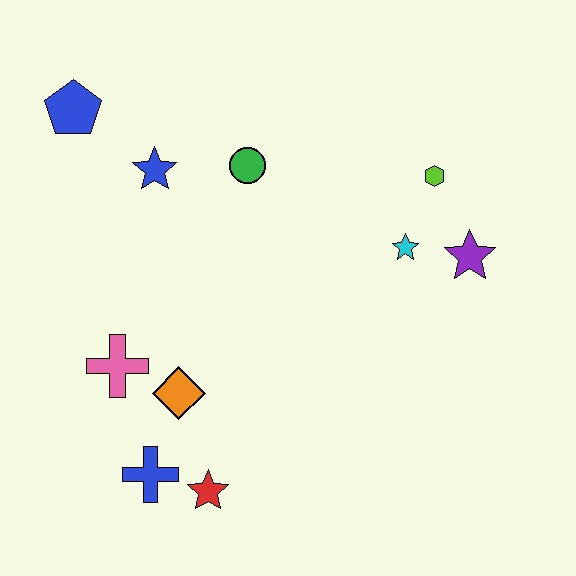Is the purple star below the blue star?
Yes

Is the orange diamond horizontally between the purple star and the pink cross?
Yes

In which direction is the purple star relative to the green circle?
The purple star is to the right of the green circle.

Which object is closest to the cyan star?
The purple star is closest to the cyan star.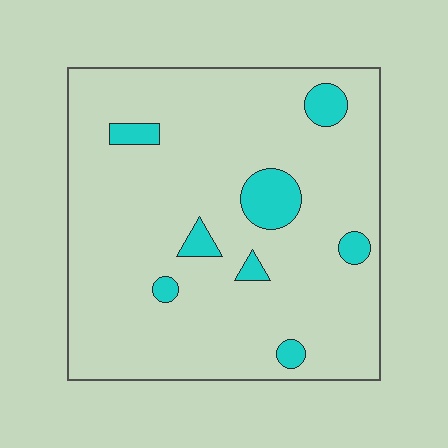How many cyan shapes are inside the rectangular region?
8.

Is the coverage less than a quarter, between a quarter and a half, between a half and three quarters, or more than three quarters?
Less than a quarter.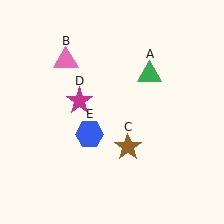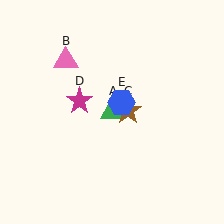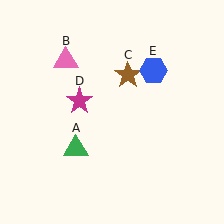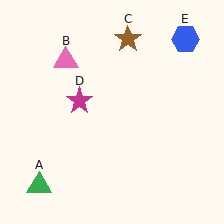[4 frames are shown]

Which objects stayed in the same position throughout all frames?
Pink triangle (object B) and magenta star (object D) remained stationary.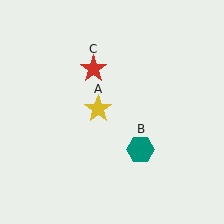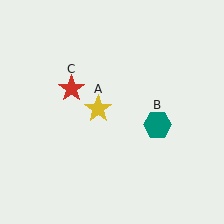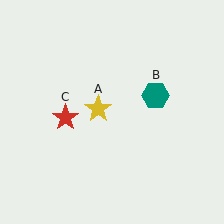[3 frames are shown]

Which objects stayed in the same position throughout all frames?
Yellow star (object A) remained stationary.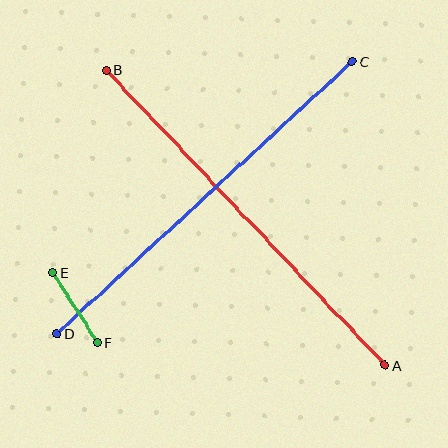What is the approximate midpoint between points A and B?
The midpoint is at approximately (246, 218) pixels.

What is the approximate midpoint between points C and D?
The midpoint is at approximately (205, 198) pixels.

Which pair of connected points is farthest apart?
Points A and B are farthest apart.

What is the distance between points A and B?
The distance is approximately 406 pixels.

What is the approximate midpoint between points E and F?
The midpoint is at approximately (75, 308) pixels.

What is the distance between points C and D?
The distance is approximately 402 pixels.